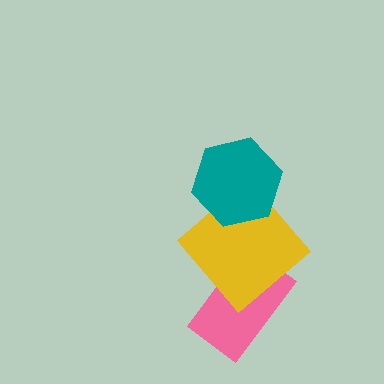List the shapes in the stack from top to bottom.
From top to bottom: the teal hexagon, the yellow diamond, the pink rectangle.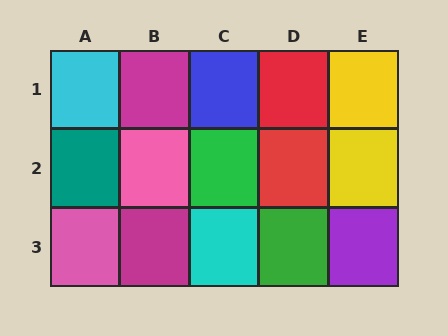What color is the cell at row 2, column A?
Teal.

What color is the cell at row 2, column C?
Green.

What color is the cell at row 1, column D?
Red.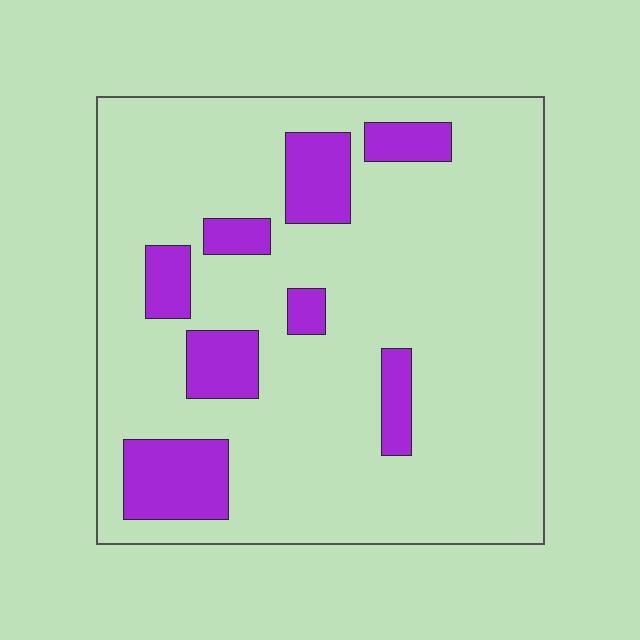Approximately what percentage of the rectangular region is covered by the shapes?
Approximately 15%.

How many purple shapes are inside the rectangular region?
8.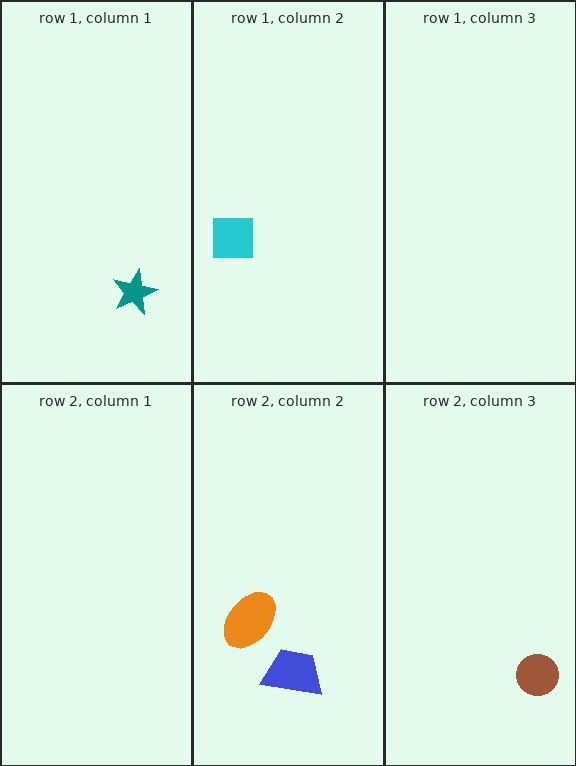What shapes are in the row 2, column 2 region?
The blue trapezoid, the orange ellipse.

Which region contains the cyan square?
The row 1, column 2 region.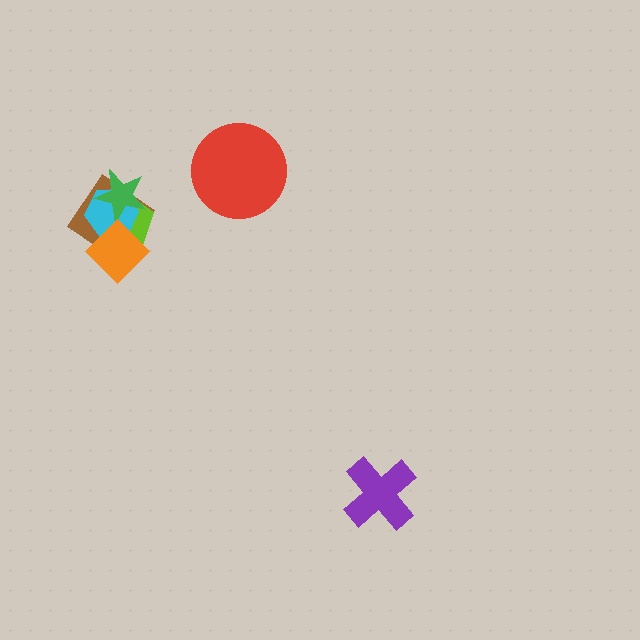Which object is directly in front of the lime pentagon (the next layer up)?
The cyan hexagon is directly in front of the lime pentagon.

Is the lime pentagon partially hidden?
Yes, it is partially covered by another shape.